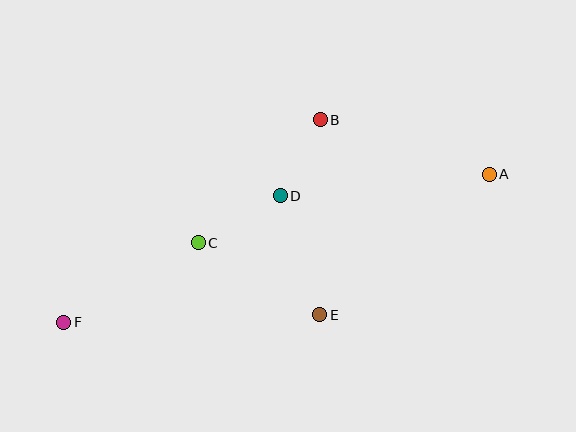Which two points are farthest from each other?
Points A and F are farthest from each other.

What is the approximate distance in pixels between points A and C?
The distance between A and C is approximately 299 pixels.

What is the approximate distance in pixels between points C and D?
The distance between C and D is approximately 95 pixels.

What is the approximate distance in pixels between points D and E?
The distance between D and E is approximately 125 pixels.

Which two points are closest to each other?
Points B and D are closest to each other.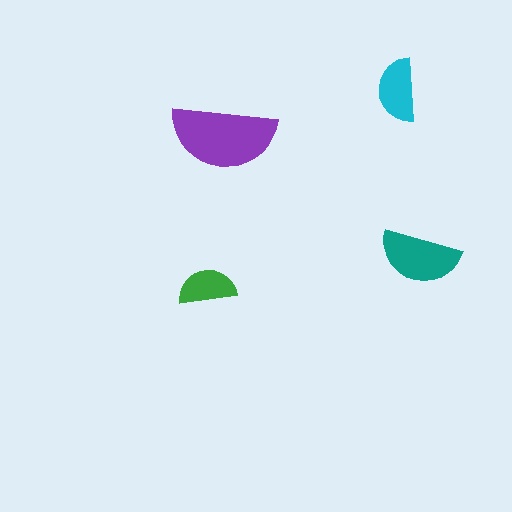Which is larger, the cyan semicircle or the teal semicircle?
The teal one.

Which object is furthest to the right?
The teal semicircle is rightmost.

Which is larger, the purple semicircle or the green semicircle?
The purple one.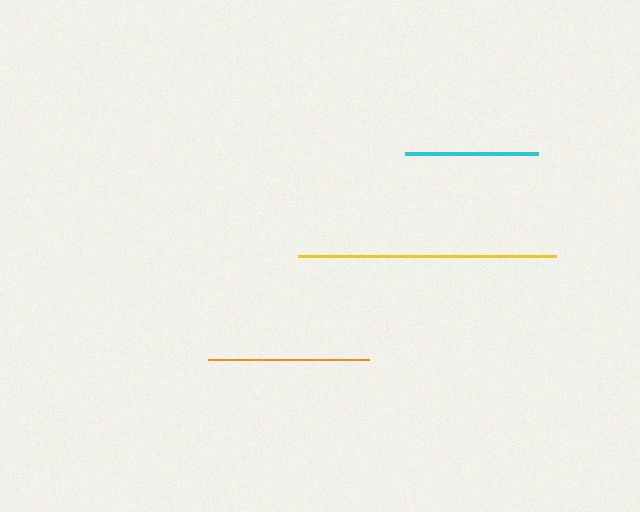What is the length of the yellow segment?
The yellow segment is approximately 258 pixels long.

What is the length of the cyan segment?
The cyan segment is approximately 133 pixels long.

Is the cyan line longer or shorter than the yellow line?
The yellow line is longer than the cyan line.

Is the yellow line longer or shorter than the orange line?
The yellow line is longer than the orange line.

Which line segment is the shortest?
The cyan line is the shortest at approximately 133 pixels.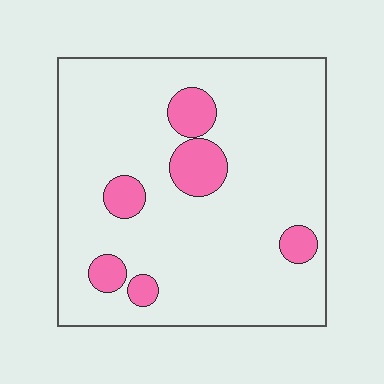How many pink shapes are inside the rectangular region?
6.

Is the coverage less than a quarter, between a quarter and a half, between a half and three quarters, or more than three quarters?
Less than a quarter.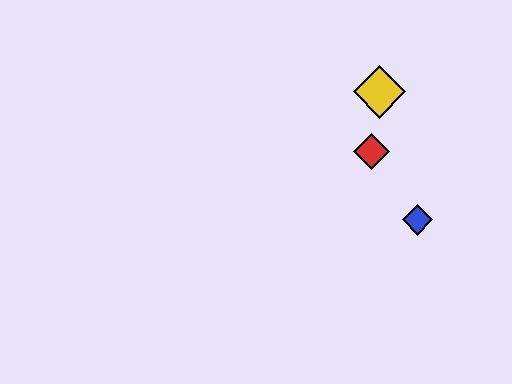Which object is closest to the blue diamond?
The red diamond is closest to the blue diamond.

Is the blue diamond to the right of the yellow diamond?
Yes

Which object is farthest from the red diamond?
The blue diamond is farthest from the red diamond.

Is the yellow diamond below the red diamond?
No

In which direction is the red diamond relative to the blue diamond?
The red diamond is above the blue diamond.